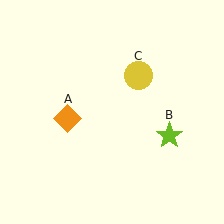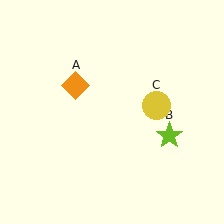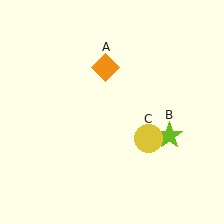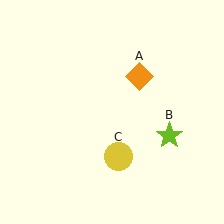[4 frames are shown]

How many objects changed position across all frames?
2 objects changed position: orange diamond (object A), yellow circle (object C).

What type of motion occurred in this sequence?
The orange diamond (object A), yellow circle (object C) rotated clockwise around the center of the scene.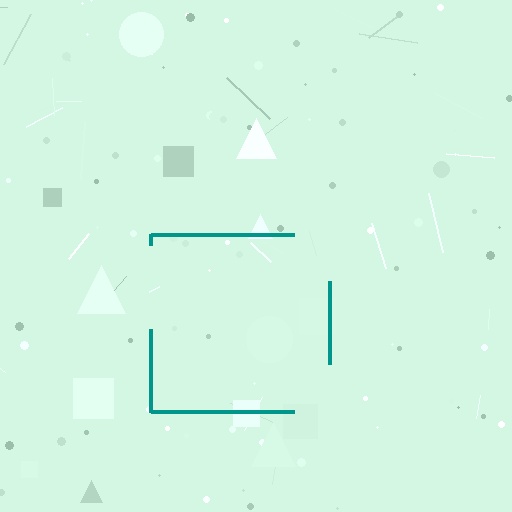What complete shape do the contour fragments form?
The contour fragments form a square.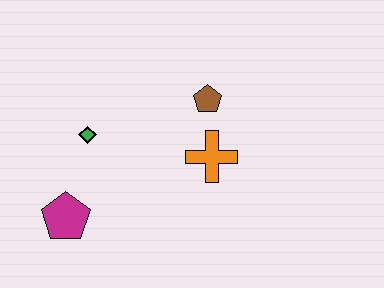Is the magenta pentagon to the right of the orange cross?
No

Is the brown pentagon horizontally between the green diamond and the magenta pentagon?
No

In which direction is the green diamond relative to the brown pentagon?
The green diamond is to the left of the brown pentagon.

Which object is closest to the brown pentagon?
The orange cross is closest to the brown pentagon.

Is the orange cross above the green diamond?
No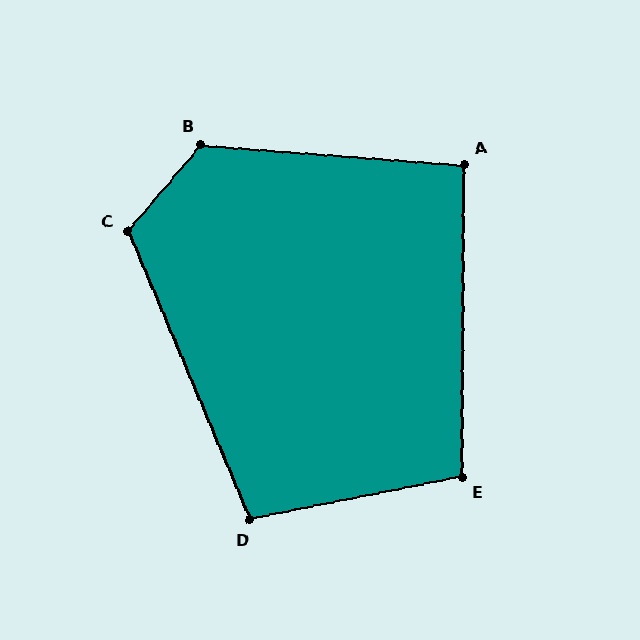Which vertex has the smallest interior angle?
A, at approximately 94 degrees.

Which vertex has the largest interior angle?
B, at approximately 126 degrees.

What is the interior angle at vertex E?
Approximately 102 degrees (obtuse).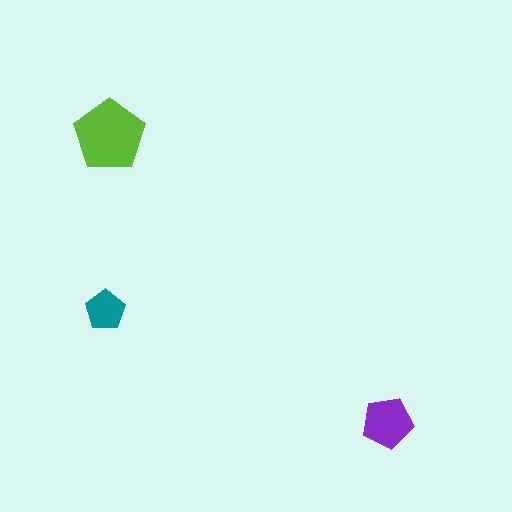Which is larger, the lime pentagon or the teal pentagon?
The lime one.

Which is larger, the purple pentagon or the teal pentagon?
The purple one.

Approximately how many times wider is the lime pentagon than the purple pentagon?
About 1.5 times wider.